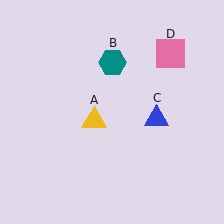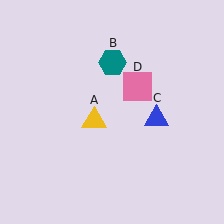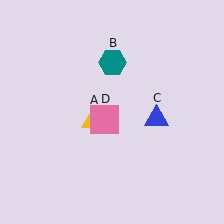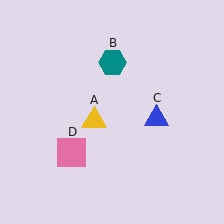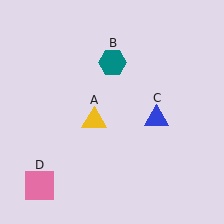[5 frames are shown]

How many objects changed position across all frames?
1 object changed position: pink square (object D).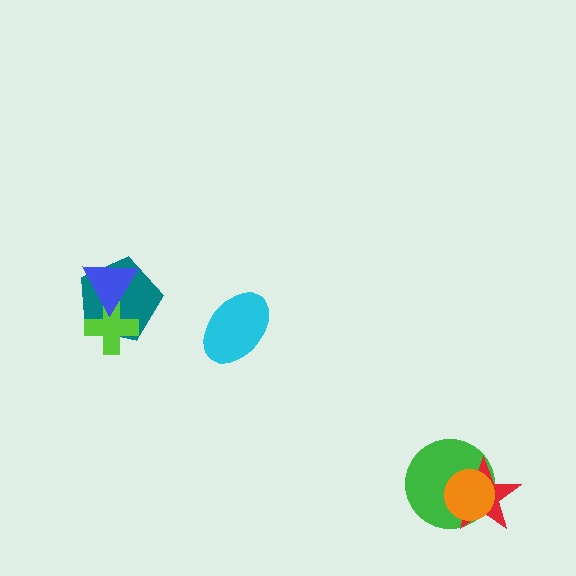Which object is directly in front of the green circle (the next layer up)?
The red star is directly in front of the green circle.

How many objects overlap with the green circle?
2 objects overlap with the green circle.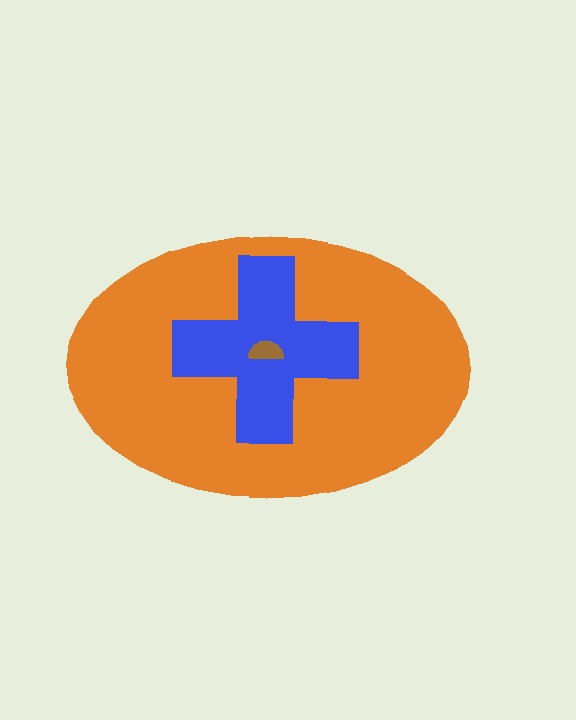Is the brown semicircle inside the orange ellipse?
Yes.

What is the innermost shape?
The brown semicircle.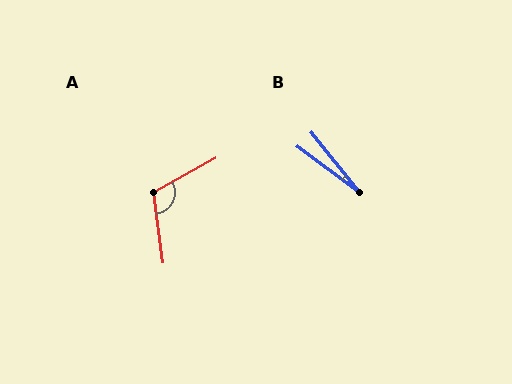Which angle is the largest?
A, at approximately 111 degrees.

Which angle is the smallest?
B, at approximately 15 degrees.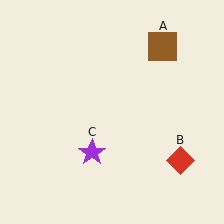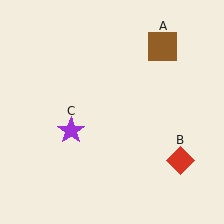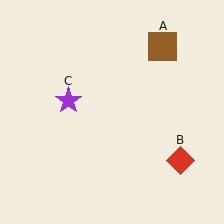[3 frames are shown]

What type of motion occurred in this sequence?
The purple star (object C) rotated clockwise around the center of the scene.